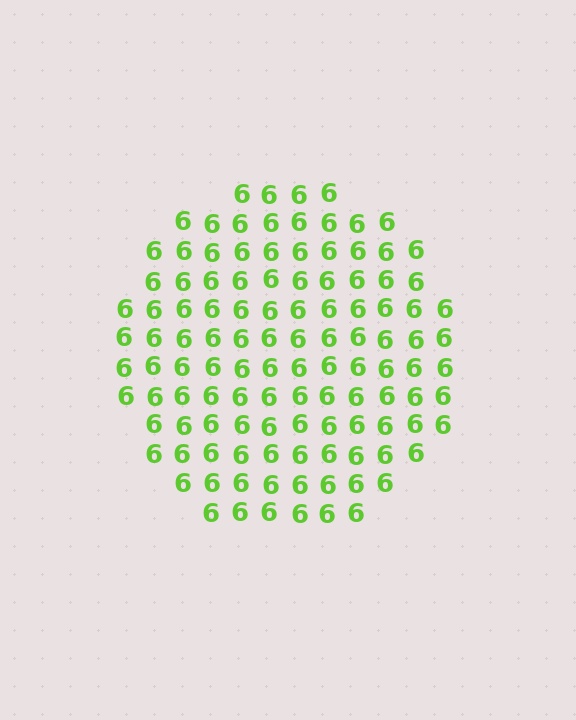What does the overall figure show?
The overall figure shows a circle.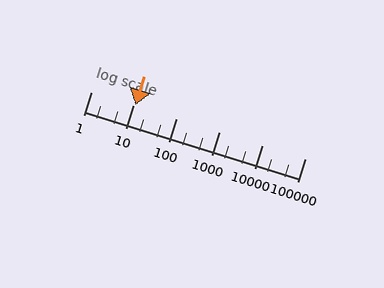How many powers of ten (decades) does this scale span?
The scale spans 5 decades, from 1 to 100000.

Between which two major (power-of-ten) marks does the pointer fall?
The pointer is between 10 and 100.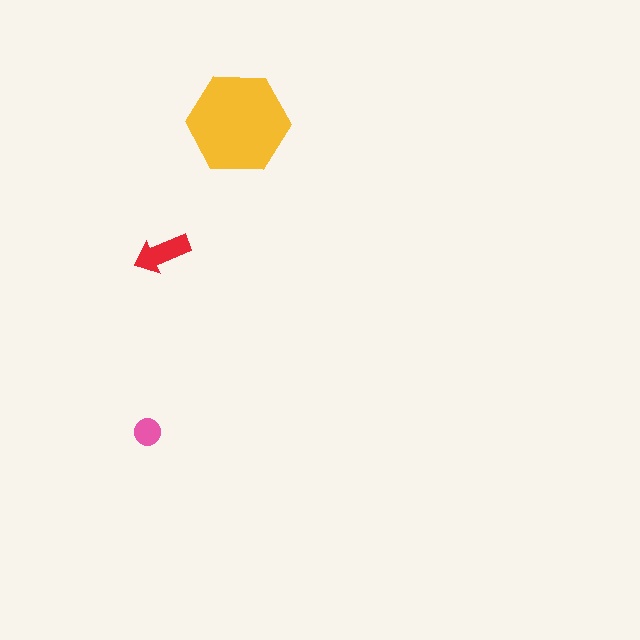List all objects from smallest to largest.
The pink circle, the red arrow, the yellow hexagon.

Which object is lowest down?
The pink circle is bottommost.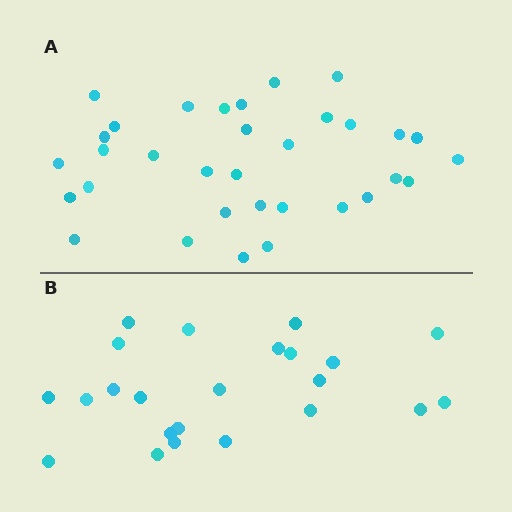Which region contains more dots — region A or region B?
Region A (the top region) has more dots.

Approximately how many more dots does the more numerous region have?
Region A has roughly 10 or so more dots than region B.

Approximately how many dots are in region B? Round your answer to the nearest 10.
About 20 dots. (The exact count is 23, which rounds to 20.)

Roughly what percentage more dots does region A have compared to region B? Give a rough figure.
About 45% more.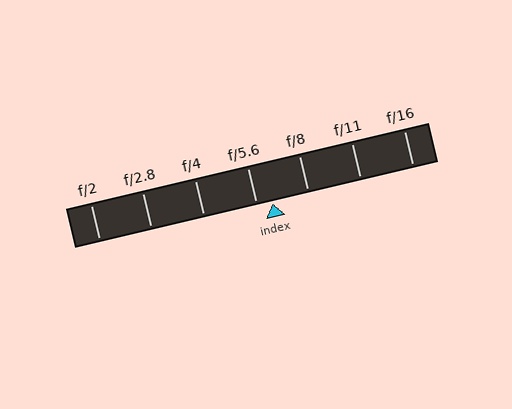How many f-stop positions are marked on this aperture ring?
There are 7 f-stop positions marked.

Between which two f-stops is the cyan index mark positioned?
The index mark is between f/5.6 and f/8.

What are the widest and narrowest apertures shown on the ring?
The widest aperture shown is f/2 and the narrowest is f/16.